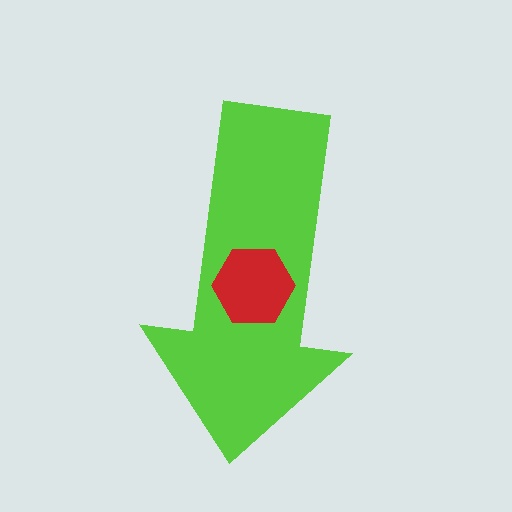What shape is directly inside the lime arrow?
The red hexagon.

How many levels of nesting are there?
2.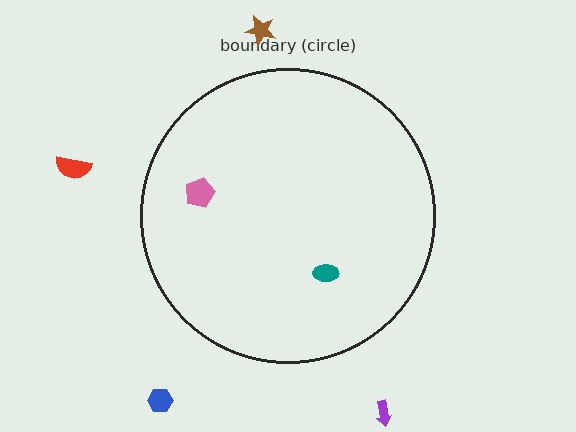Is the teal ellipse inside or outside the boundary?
Inside.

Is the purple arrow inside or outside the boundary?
Outside.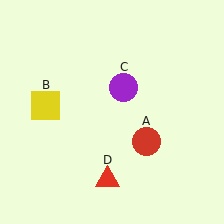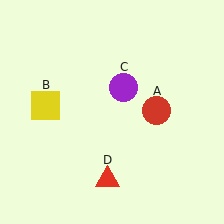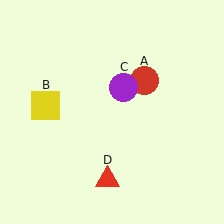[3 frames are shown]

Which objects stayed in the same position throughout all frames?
Yellow square (object B) and purple circle (object C) and red triangle (object D) remained stationary.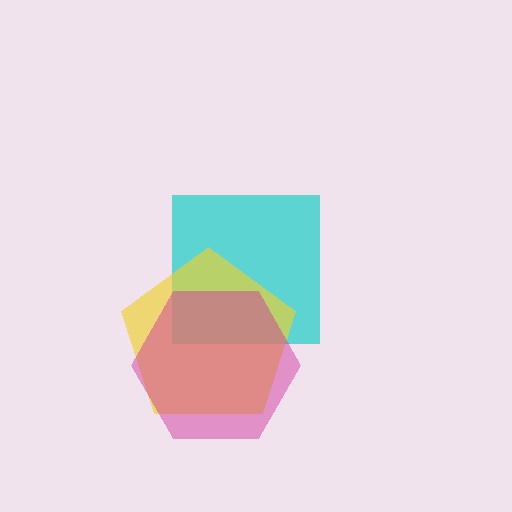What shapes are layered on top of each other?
The layered shapes are: a cyan square, a yellow pentagon, a magenta hexagon.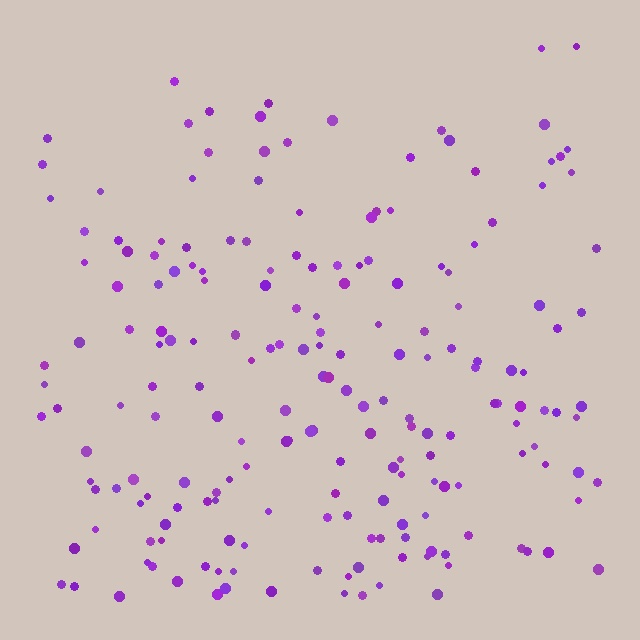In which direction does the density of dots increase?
From top to bottom, with the bottom side densest.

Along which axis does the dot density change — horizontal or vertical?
Vertical.